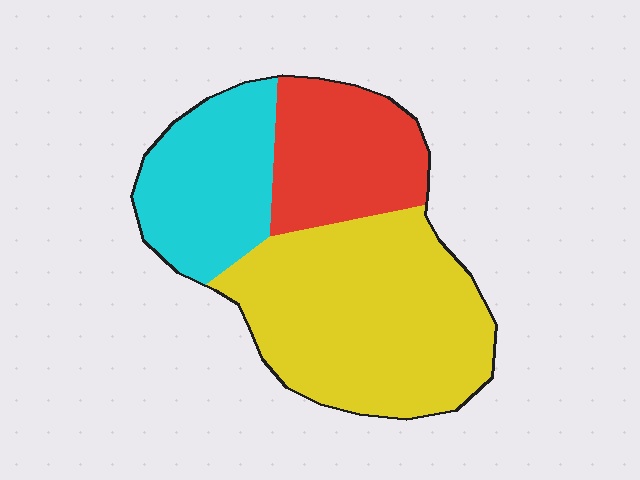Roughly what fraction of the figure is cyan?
Cyan covers roughly 25% of the figure.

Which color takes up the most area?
Yellow, at roughly 50%.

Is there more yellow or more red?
Yellow.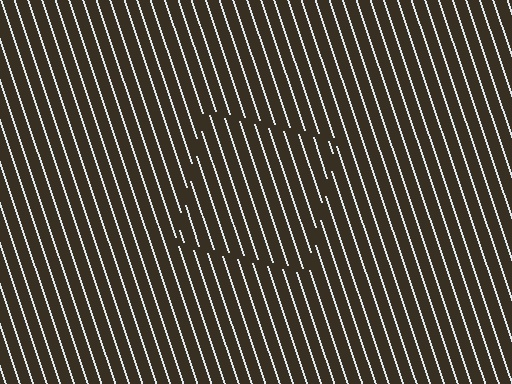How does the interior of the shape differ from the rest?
The interior of the shape contains the same grating, shifted by half a period — the contour is defined by the phase discontinuity where line-ends from the inner and outer gratings abut.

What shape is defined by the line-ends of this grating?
An illusory square. The interior of the shape contains the same grating, shifted by half a period — the contour is defined by the phase discontinuity where line-ends from the inner and outer gratings abut.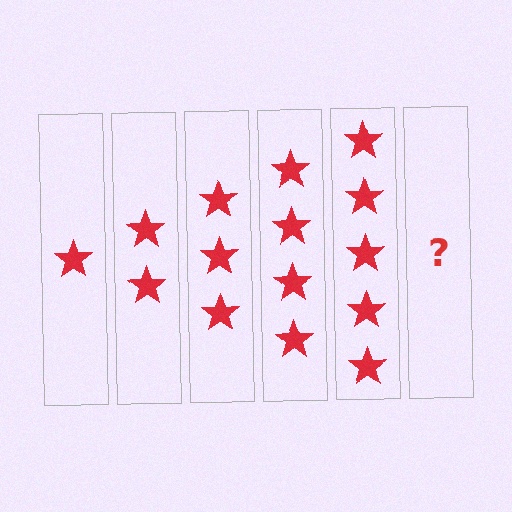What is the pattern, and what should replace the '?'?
The pattern is that each step adds one more star. The '?' should be 6 stars.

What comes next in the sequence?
The next element should be 6 stars.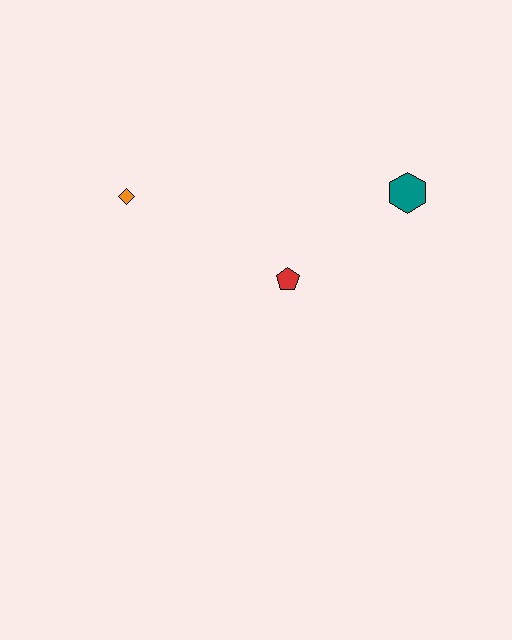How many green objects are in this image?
There are no green objects.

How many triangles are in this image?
There are no triangles.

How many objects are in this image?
There are 3 objects.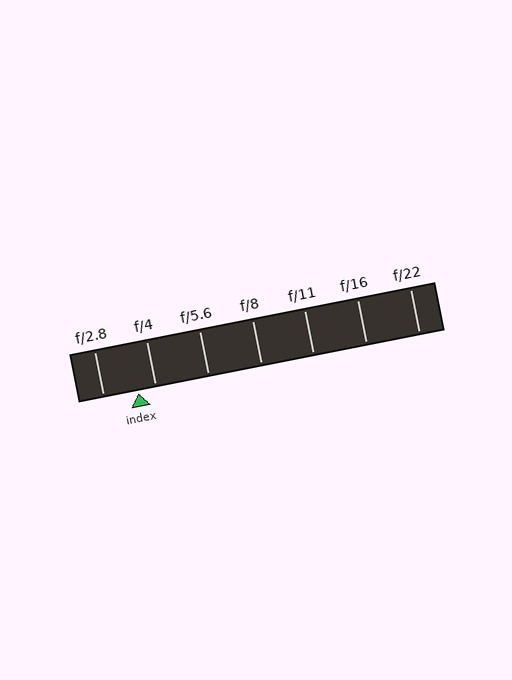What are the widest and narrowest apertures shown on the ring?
The widest aperture shown is f/2.8 and the narrowest is f/22.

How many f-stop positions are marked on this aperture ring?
There are 7 f-stop positions marked.